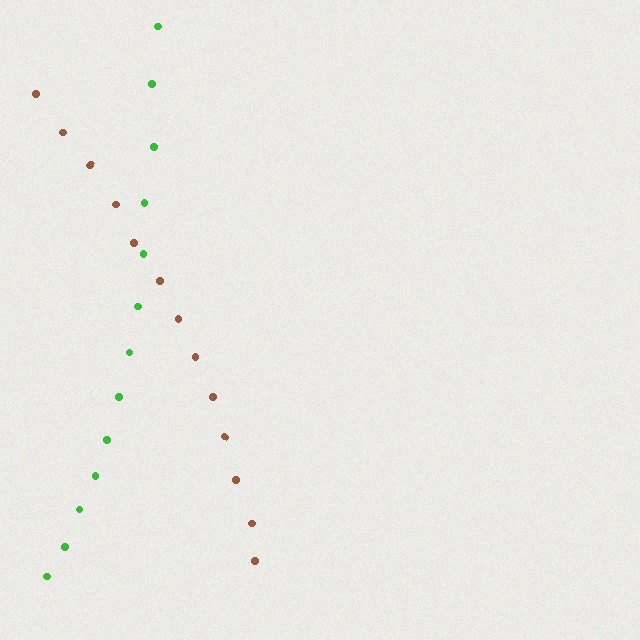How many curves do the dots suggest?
There are 2 distinct paths.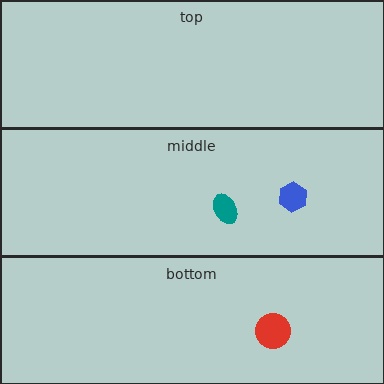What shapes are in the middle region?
The blue hexagon, the teal ellipse.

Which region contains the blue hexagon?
The middle region.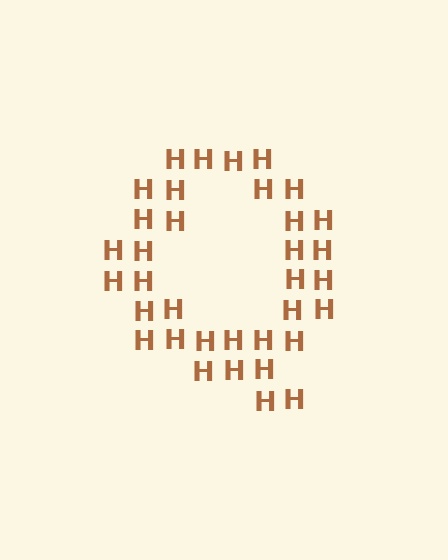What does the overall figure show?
The overall figure shows the letter Q.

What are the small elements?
The small elements are letter H's.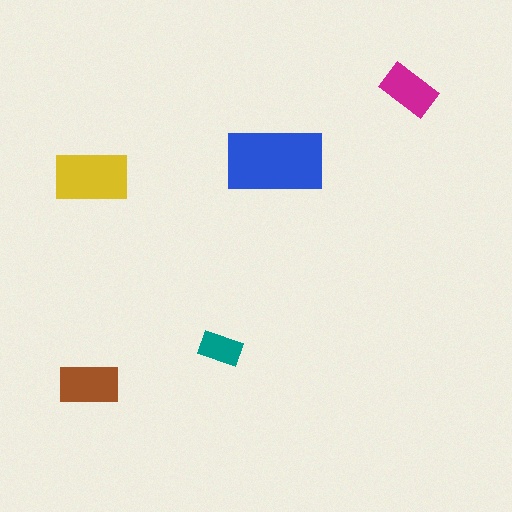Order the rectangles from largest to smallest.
the blue one, the yellow one, the brown one, the magenta one, the teal one.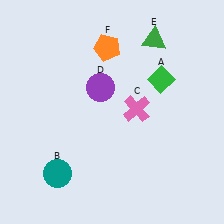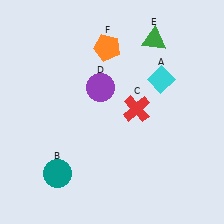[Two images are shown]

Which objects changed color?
A changed from green to cyan. C changed from pink to red.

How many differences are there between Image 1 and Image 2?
There are 2 differences between the two images.